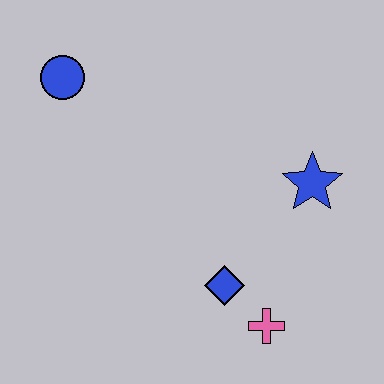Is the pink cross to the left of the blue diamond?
No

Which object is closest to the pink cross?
The blue diamond is closest to the pink cross.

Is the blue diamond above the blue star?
No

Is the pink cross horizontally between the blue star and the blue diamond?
Yes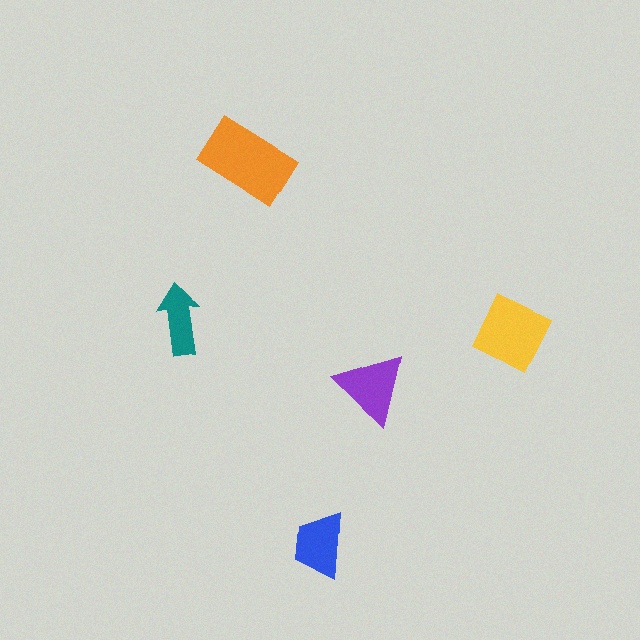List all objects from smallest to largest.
The teal arrow, the blue trapezoid, the purple triangle, the yellow square, the orange rectangle.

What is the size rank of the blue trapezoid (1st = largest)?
4th.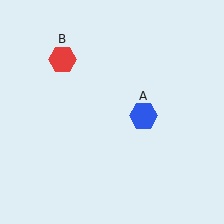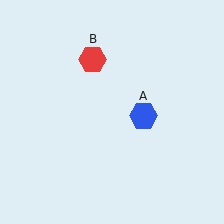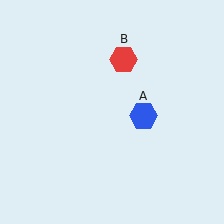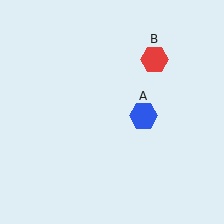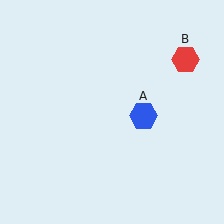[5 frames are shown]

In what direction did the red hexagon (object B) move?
The red hexagon (object B) moved right.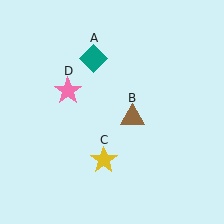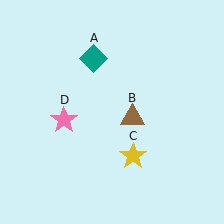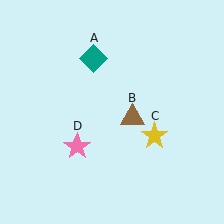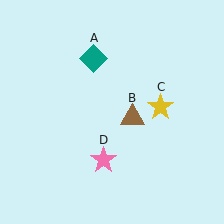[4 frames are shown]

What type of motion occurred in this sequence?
The yellow star (object C), pink star (object D) rotated counterclockwise around the center of the scene.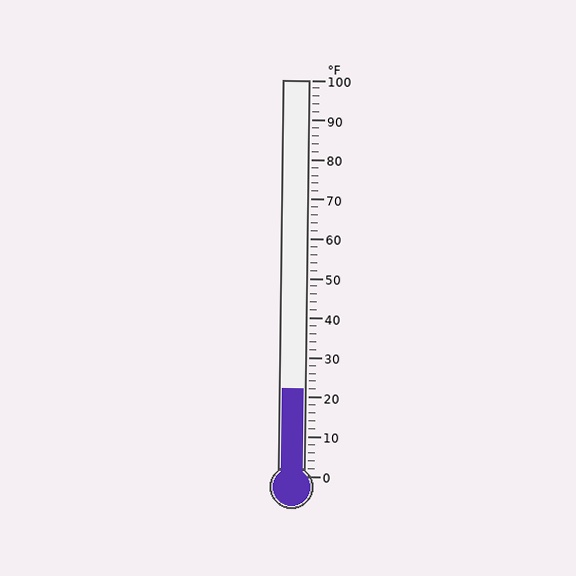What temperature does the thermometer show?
The thermometer shows approximately 22°F.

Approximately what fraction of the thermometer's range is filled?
The thermometer is filled to approximately 20% of its range.